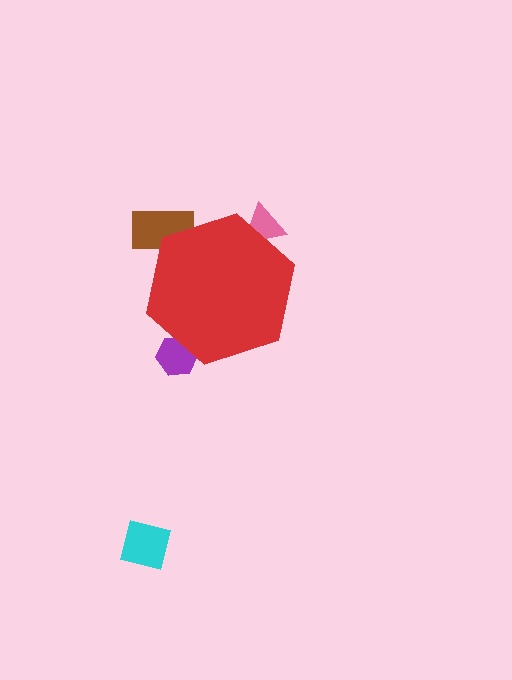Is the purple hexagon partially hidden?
Yes, the purple hexagon is partially hidden behind the red hexagon.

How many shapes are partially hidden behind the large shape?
3 shapes are partially hidden.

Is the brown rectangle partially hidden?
Yes, the brown rectangle is partially hidden behind the red hexagon.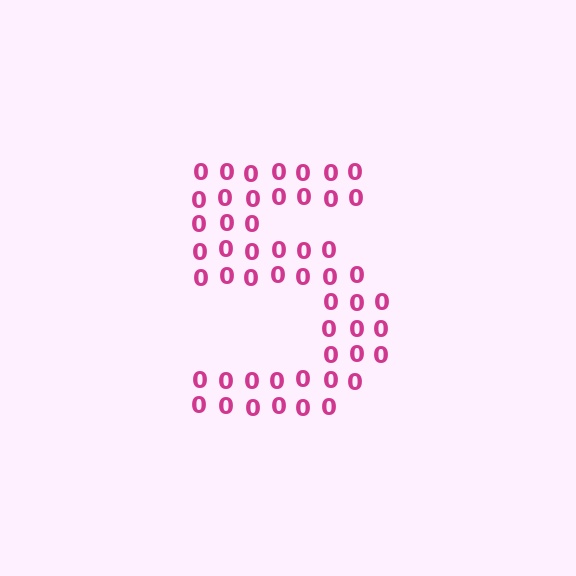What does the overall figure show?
The overall figure shows the digit 5.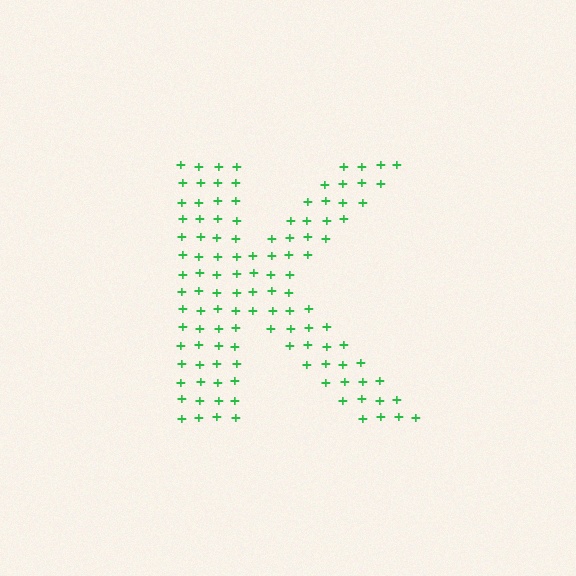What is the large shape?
The large shape is the letter K.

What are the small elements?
The small elements are plus signs.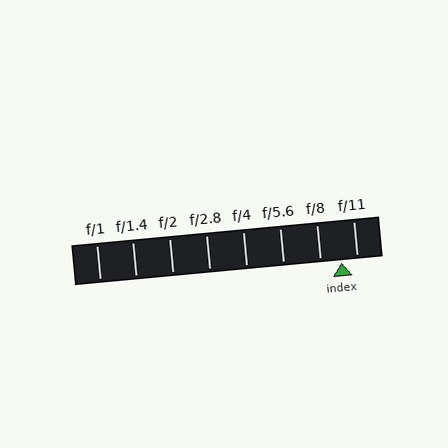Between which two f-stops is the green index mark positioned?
The index mark is between f/8 and f/11.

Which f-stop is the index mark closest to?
The index mark is closest to f/11.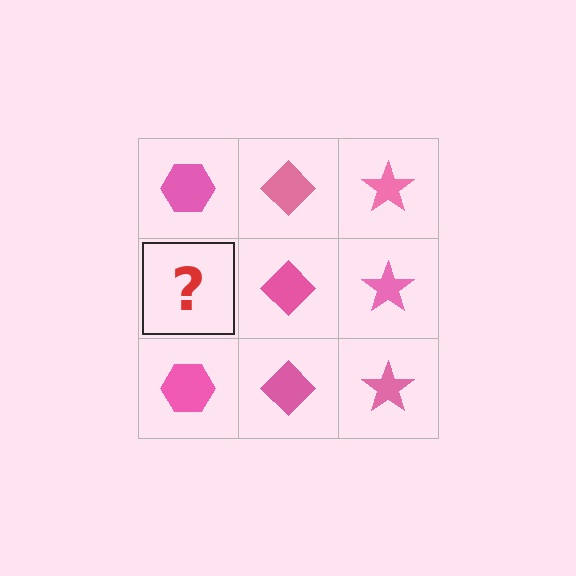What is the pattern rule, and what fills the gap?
The rule is that each column has a consistent shape. The gap should be filled with a pink hexagon.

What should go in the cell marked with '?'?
The missing cell should contain a pink hexagon.